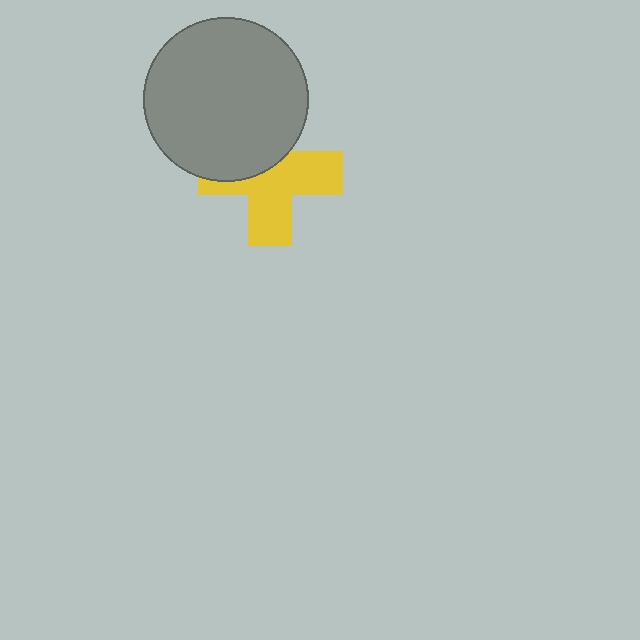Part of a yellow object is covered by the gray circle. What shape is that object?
It is a cross.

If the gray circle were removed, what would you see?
You would see the complete yellow cross.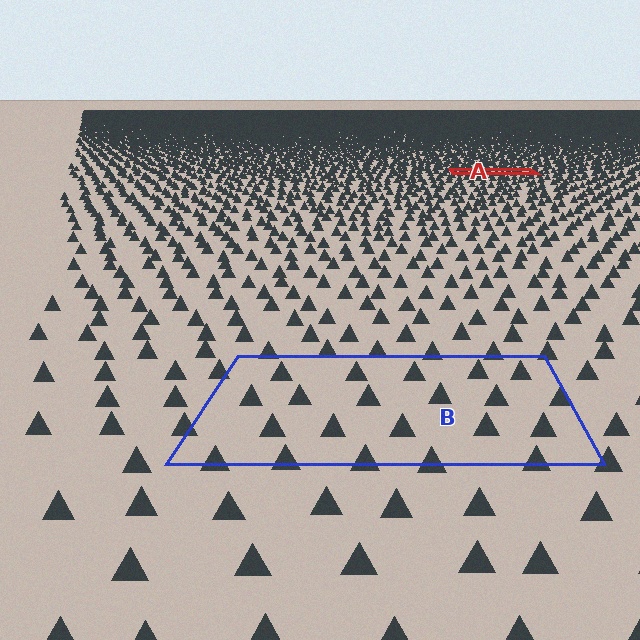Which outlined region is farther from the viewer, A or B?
Region A is farther from the viewer — the texture elements inside it appear smaller and more densely packed.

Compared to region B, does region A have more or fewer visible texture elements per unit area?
Region A has more texture elements per unit area — they are packed more densely because it is farther away.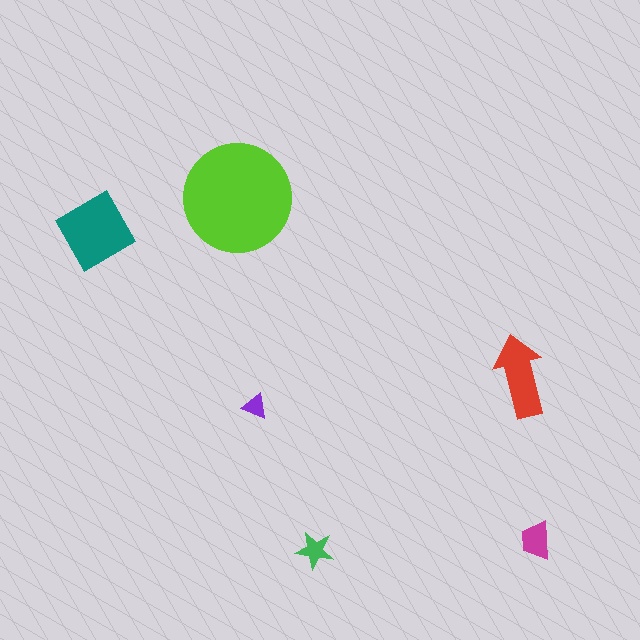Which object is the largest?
The lime circle.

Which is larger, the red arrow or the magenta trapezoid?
The red arrow.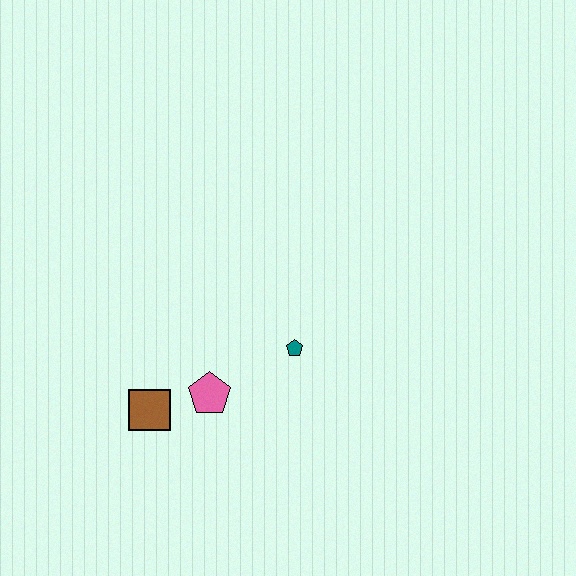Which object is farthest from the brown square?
The teal pentagon is farthest from the brown square.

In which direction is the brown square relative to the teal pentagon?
The brown square is to the left of the teal pentagon.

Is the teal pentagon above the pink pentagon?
Yes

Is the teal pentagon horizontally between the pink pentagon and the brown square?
No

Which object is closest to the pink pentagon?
The brown square is closest to the pink pentagon.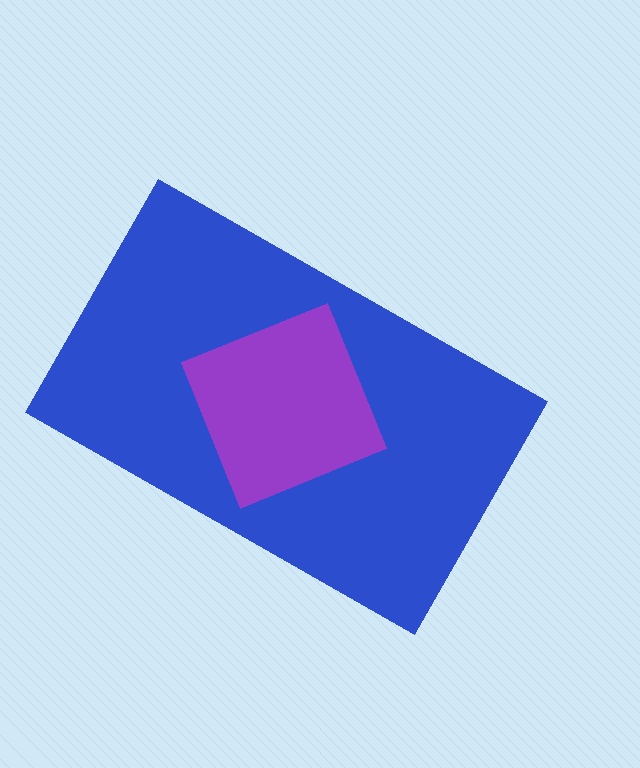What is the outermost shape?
The blue rectangle.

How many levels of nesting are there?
2.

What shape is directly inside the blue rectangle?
The purple square.